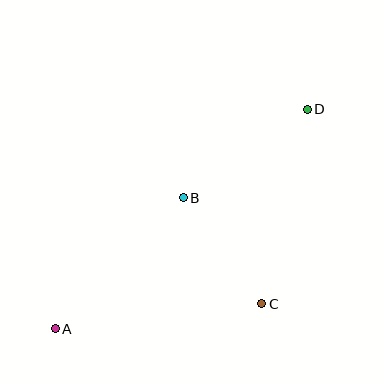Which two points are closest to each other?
Points B and C are closest to each other.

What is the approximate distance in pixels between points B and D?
The distance between B and D is approximately 152 pixels.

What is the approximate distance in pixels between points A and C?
The distance between A and C is approximately 208 pixels.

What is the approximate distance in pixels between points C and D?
The distance between C and D is approximately 200 pixels.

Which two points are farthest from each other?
Points A and D are farthest from each other.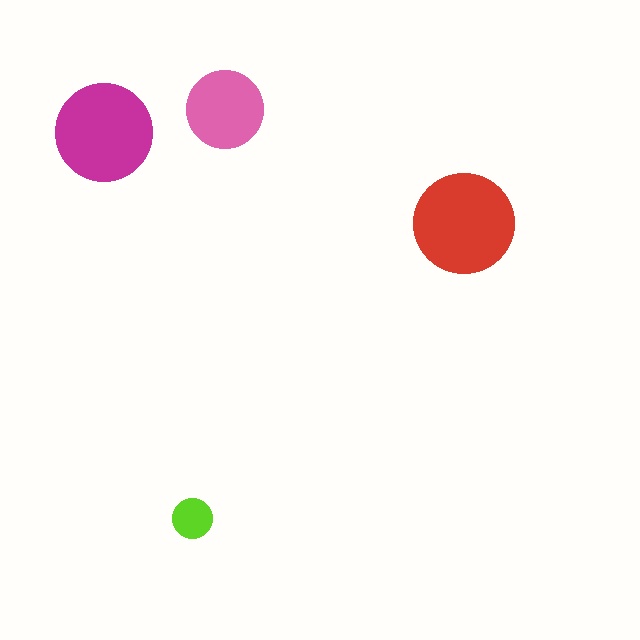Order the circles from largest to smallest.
the red one, the magenta one, the pink one, the lime one.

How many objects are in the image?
There are 4 objects in the image.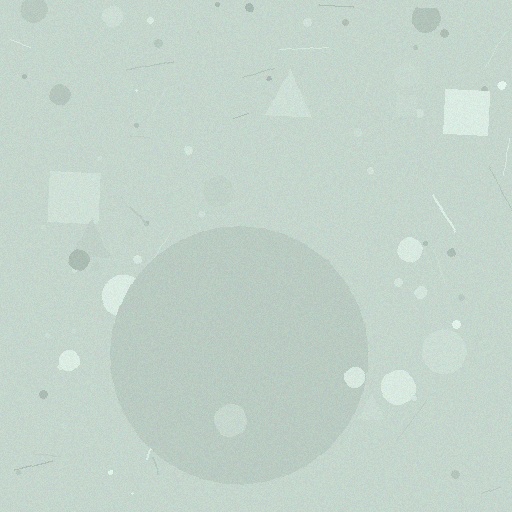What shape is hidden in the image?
A circle is hidden in the image.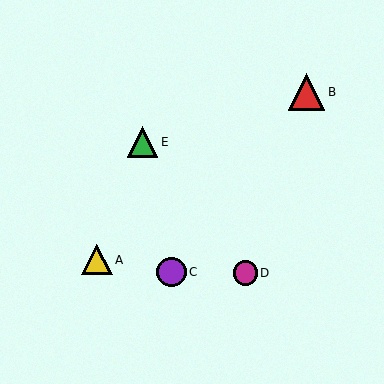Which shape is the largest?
The red triangle (labeled B) is the largest.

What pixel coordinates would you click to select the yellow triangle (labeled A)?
Click at (97, 260) to select the yellow triangle A.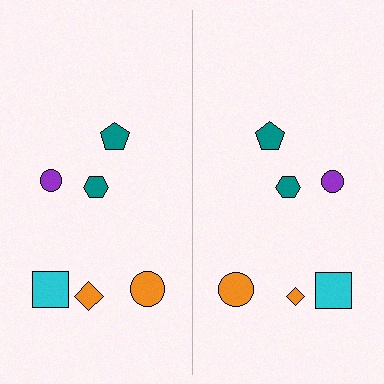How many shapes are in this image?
There are 12 shapes in this image.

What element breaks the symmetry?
The orange diamond on the right side has a different size than its mirror counterpart.